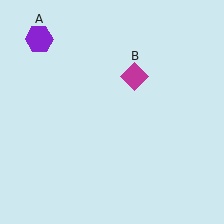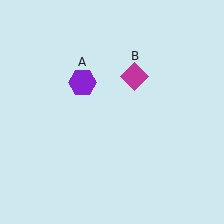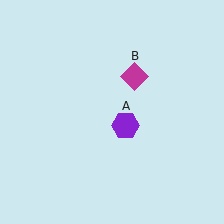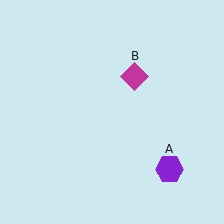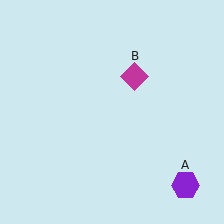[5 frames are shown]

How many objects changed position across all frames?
1 object changed position: purple hexagon (object A).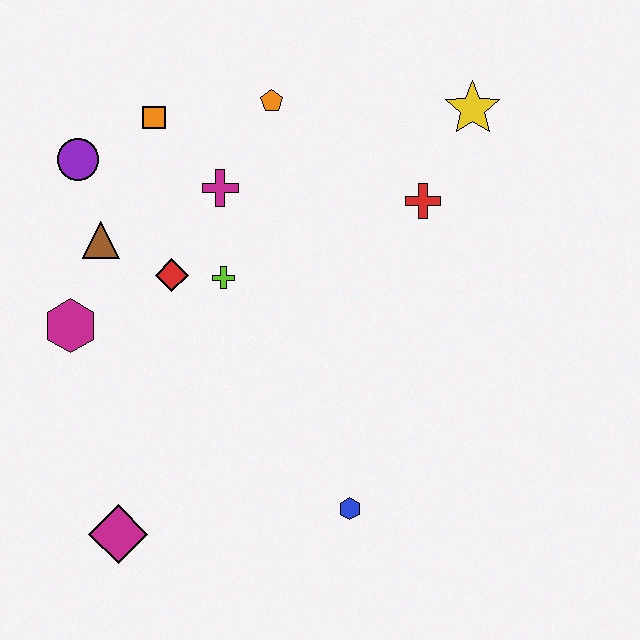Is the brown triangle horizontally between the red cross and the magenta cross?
No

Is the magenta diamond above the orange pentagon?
No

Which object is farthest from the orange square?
The blue hexagon is farthest from the orange square.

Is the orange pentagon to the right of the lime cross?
Yes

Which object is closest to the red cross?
The yellow star is closest to the red cross.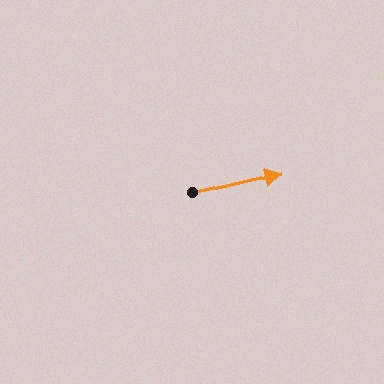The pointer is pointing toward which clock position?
Roughly 3 o'clock.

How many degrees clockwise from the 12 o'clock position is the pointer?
Approximately 77 degrees.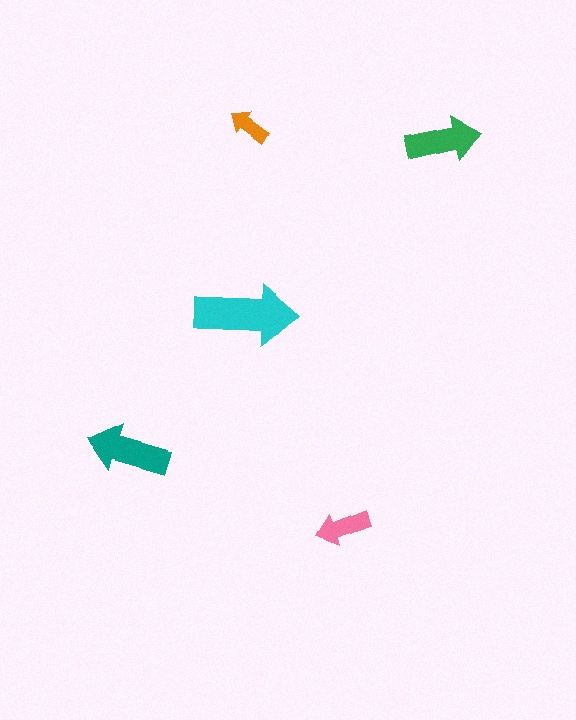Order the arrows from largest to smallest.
the cyan one, the teal one, the green one, the pink one, the orange one.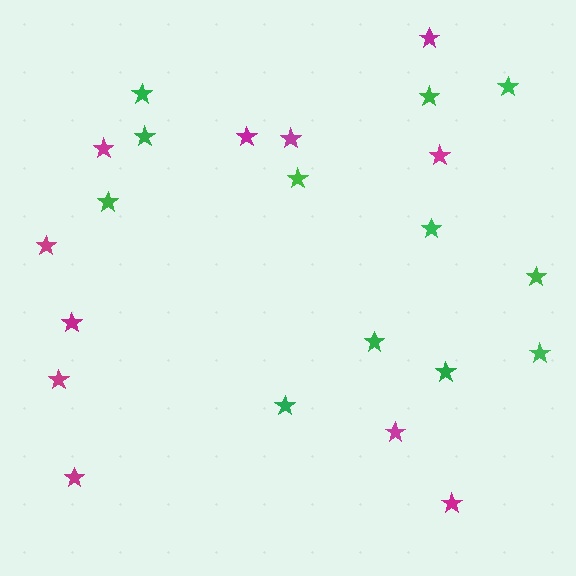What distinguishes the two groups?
There are 2 groups: one group of magenta stars (11) and one group of green stars (12).